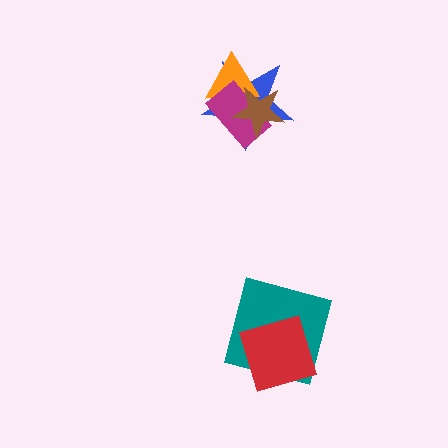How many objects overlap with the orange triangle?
3 objects overlap with the orange triangle.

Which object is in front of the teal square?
The red square is in front of the teal square.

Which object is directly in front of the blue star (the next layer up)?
The orange triangle is directly in front of the blue star.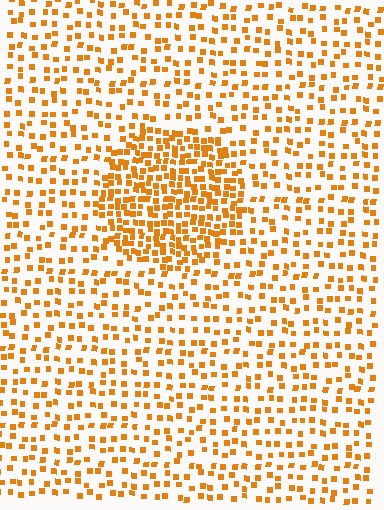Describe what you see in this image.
The image contains small orange elements arranged at two different densities. A circle-shaped region is visible where the elements are more densely packed than the surrounding area.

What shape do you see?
I see a circle.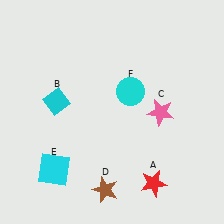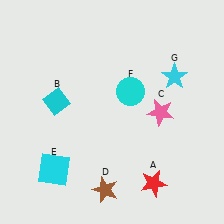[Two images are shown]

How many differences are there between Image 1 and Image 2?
There is 1 difference between the two images.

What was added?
A cyan star (G) was added in Image 2.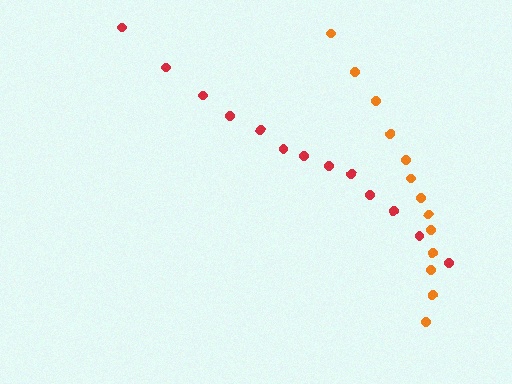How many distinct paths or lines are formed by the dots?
There are 2 distinct paths.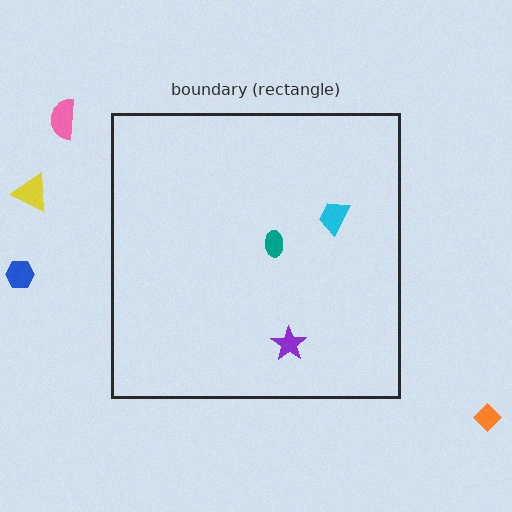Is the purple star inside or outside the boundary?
Inside.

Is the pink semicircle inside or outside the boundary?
Outside.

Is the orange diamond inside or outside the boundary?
Outside.